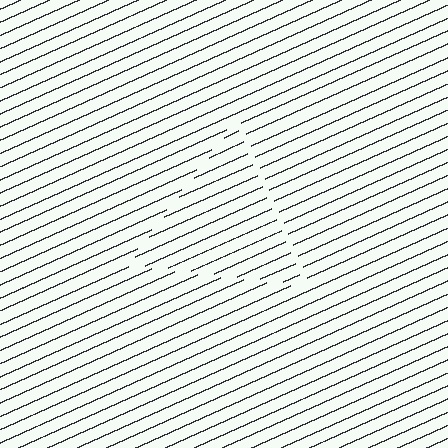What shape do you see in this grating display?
An illusory triangle. The interior of the shape contains the same grating, shifted by half a period — the contour is defined by the phase discontinuity where line-ends from the inner and outer gratings abut.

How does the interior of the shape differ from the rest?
The interior of the shape contains the same grating, shifted by half a period — the contour is defined by the phase discontinuity where line-ends from the inner and outer gratings abut.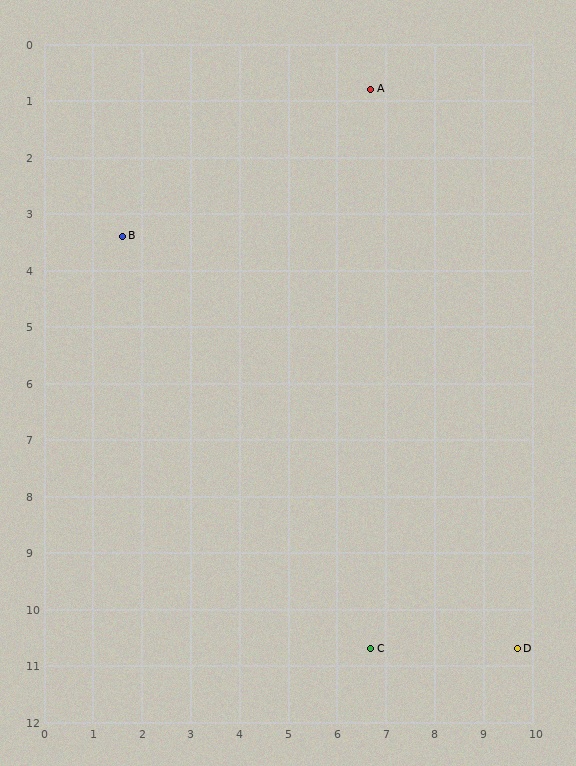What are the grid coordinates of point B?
Point B is at approximately (1.6, 3.4).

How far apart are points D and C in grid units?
Points D and C are about 3.0 grid units apart.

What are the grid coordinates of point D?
Point D is at approximately (9.7, 10.7).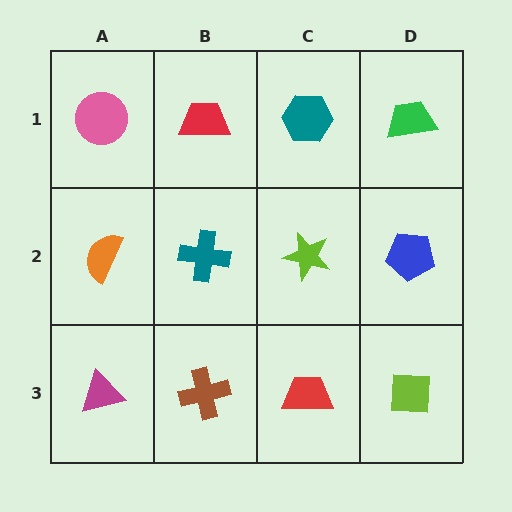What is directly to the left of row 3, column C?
A brown cross.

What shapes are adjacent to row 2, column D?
A green trapezoid (row 1, column D), a lime square (row 3, column D), a lime star (row 2, column C).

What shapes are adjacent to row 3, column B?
A teal cross (row 2, column B), a magenta triangle (row 3, column A), a red trapezoid (row 3, column C).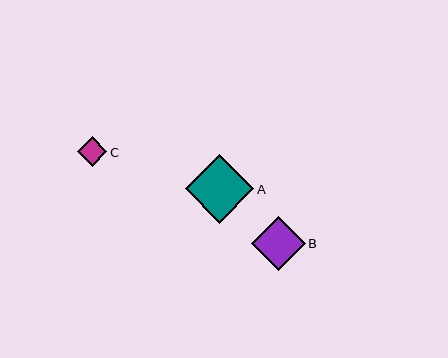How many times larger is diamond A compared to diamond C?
Diamond A is approximately 2.3 times the size of diamond C.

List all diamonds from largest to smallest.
From largest to smallest: A, B, C.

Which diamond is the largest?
Diamond A is the largest with a size of approximately 69 pixels.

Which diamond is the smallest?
Diamond C is the smallest with a size of approximately 30 pixels.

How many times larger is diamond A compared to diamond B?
Diamond A is approximately 1.3 times the size of diamond B.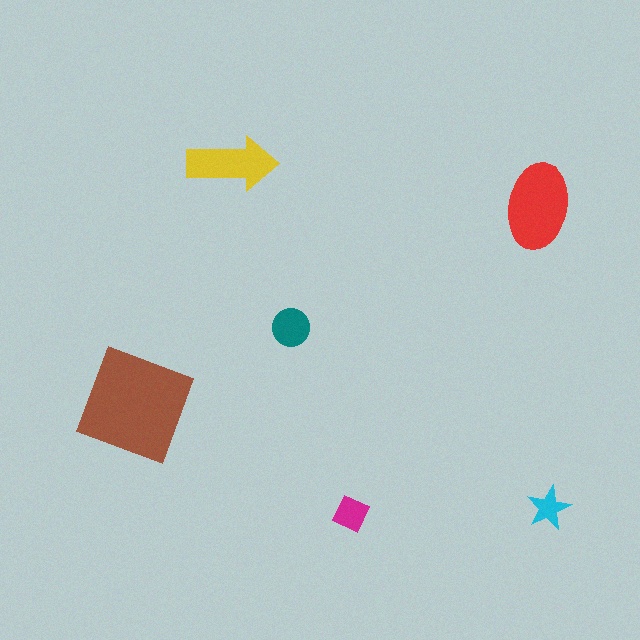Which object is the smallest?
The cyan star.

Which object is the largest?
The brown square.